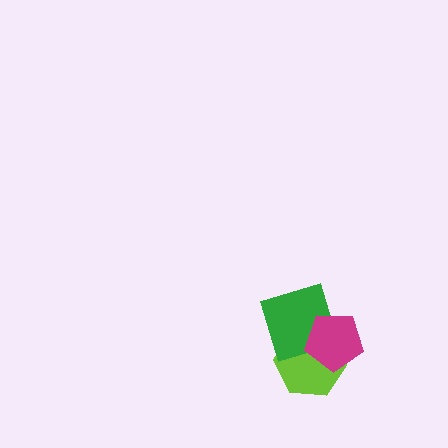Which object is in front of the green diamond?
The magenta pentagon is in front of the green diamond.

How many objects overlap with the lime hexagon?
2 objects overlap with the lime hexagon.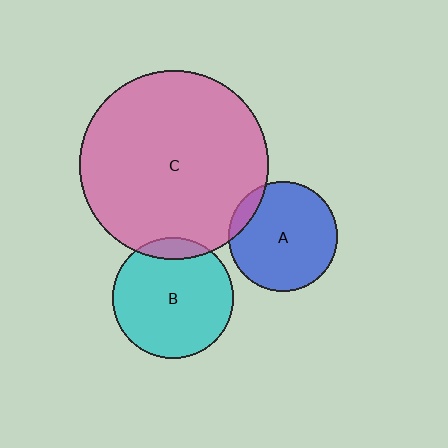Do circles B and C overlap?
Yes.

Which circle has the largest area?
Circle C (pink).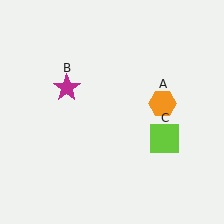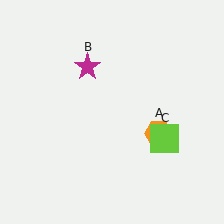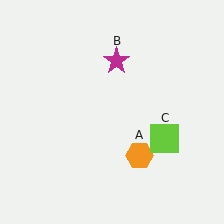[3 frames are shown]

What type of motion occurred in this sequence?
The orange hexagon (object A), magenta star (object B) rotated clockwise around the center of the scene.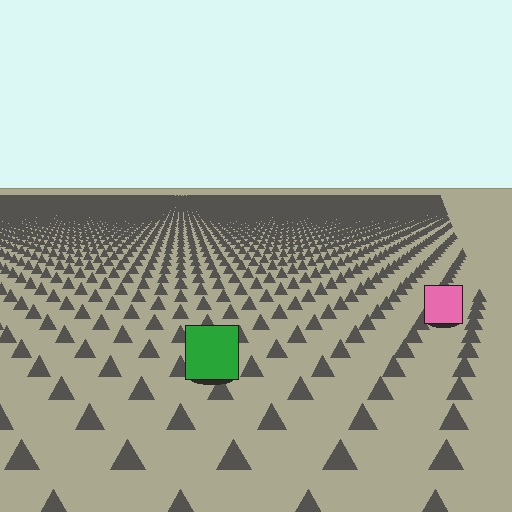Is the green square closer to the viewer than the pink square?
Yes. The green square is closer — you can tell from the texture gradient: the ground texture is coarser near it.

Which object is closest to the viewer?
The green square is closest. The texture marks near it are larger and more spread out.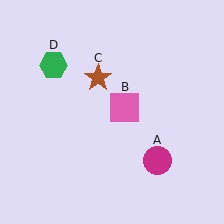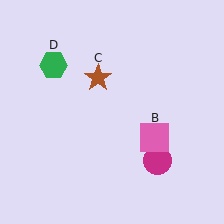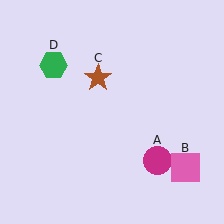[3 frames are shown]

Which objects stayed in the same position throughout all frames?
Magenta circle (object A) and brown star (object C) and green hexagon (object D) remained stationary.